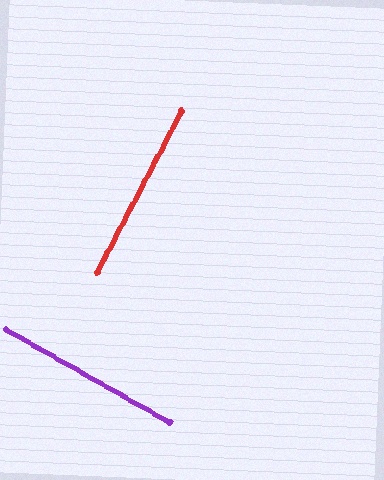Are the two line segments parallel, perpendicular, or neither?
Perpendicular — they meet at approximately 88°.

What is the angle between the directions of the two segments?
Approximately 88 degrees.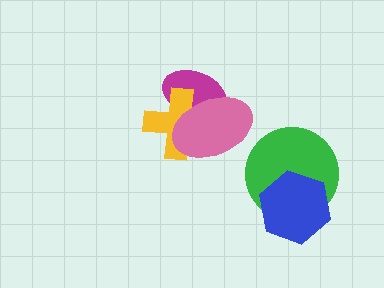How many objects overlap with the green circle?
1 object overlaps with the green circle.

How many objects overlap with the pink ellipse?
2 objects overlap with the pink ellipse.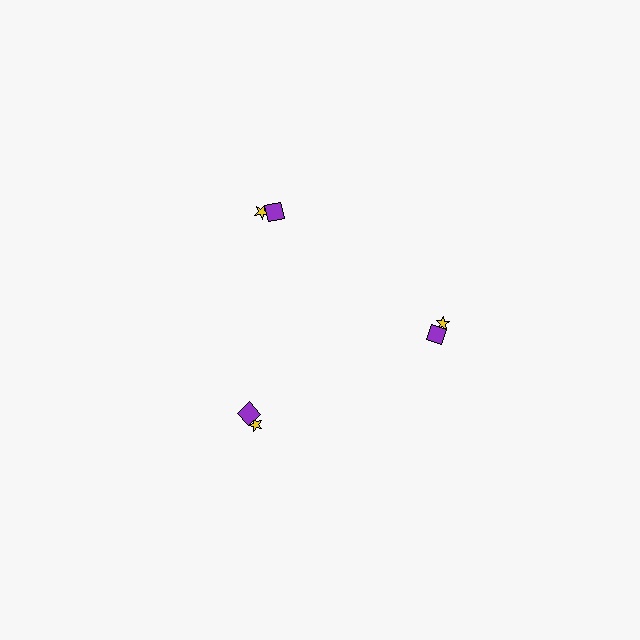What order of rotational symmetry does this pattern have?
This pattern has 3-fold rotational symmetry.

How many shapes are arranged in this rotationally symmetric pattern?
There are 6 shapes, arranged in 3 groups of 2.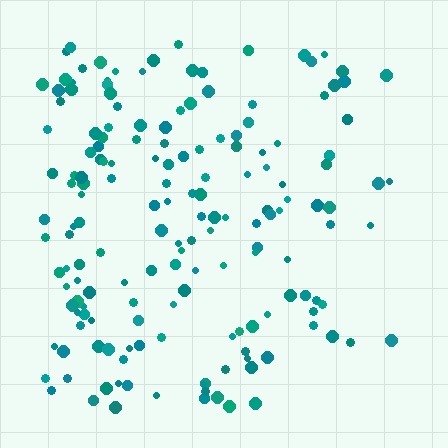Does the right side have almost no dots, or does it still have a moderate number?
Still a moderate number, just noticeably fewer than the left.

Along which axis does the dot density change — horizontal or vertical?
Horizontal.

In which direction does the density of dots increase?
From right to left, with the left side densest.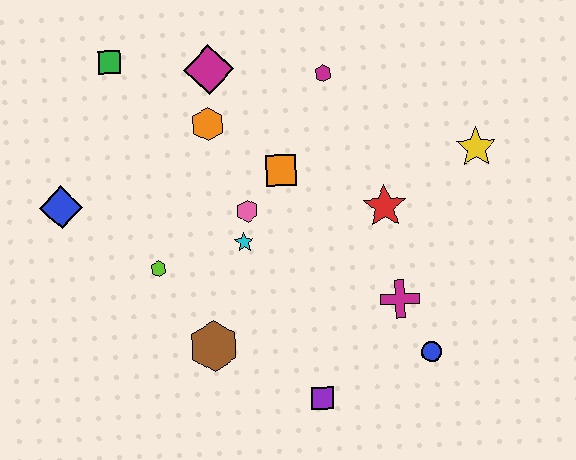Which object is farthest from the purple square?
The green square is farthest from the purple square.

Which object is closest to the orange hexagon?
The magenta diamond is closest to the orange hexagon.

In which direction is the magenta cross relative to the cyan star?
The magenta cross is to the right of the cyan star.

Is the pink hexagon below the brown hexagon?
No